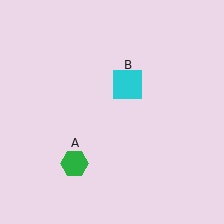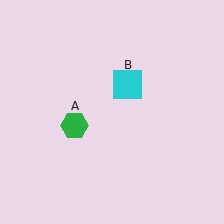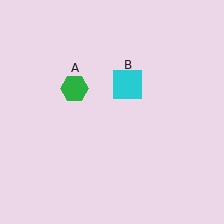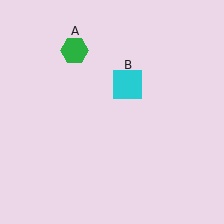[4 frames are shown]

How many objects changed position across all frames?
1 object changed position: green hexagon (object A).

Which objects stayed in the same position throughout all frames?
Cyan square (object B) remained stationary.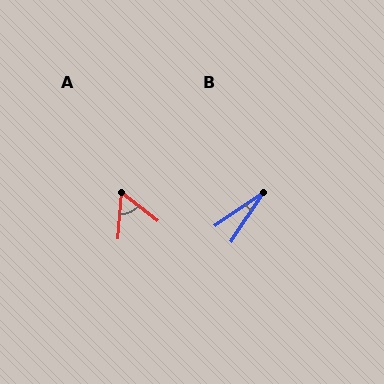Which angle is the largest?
A, at approximately 56 degrees.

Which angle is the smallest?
B, at approximately 23 degrees.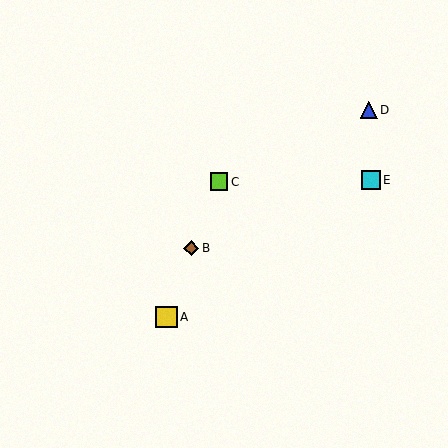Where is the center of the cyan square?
The center of the cyan square is at (371, 180).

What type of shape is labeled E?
Shape E is a cyan square.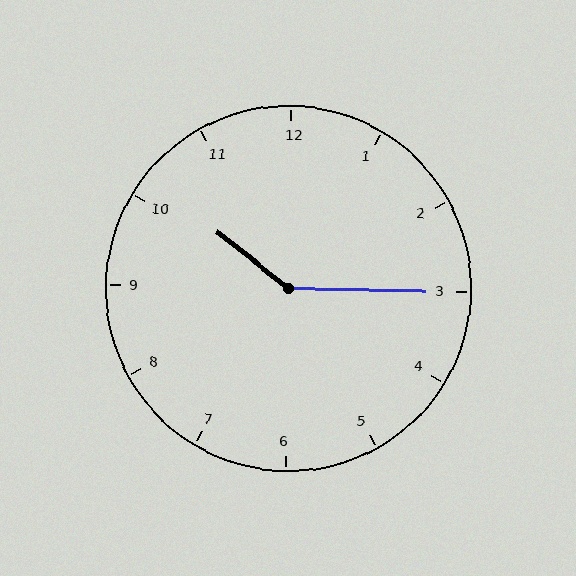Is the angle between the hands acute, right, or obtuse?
It is obtuse.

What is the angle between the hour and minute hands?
Approximately 142 degrees.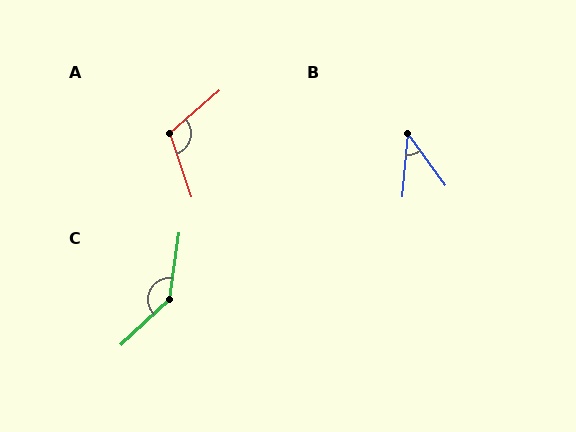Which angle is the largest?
C, at approximately 141 degrees.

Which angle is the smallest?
B, at approximately 41 degrees.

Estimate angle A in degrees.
Approximately 112 degrees.